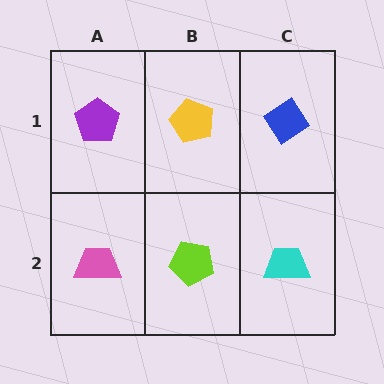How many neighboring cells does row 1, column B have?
3.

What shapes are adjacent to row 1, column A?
A pink trapezoid (row 2, column A), a yellow pentagon (row 1, column B).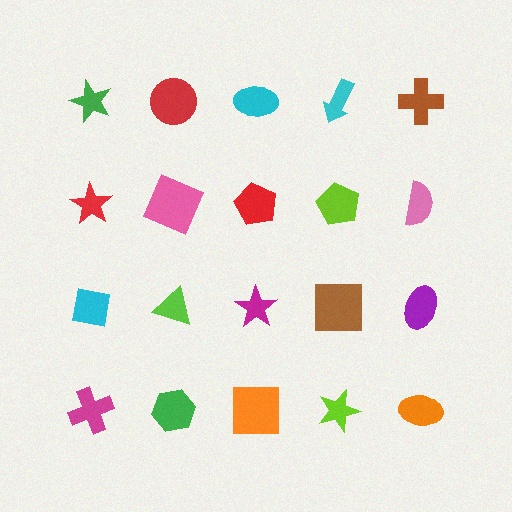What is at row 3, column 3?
A magenta star.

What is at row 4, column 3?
An orange square.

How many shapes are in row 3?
5 shapes.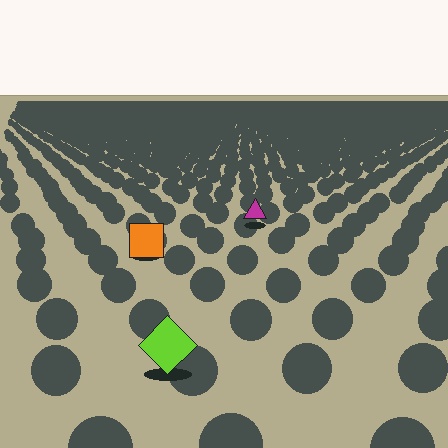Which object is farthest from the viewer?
The magenta triangle is farthest from the viewer. It appears smaller and the ground texture around it is denser.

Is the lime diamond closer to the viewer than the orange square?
Yes. The lime diamond is closer — you can tell from the texture gradient: the ground texture is coarser near it.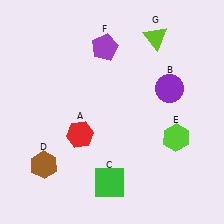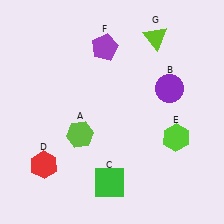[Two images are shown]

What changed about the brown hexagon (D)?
In Image 1, D is brown. In Image 2, it changed to red.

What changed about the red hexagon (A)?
In Image 1, A is red. In Image 2, it changed to lime.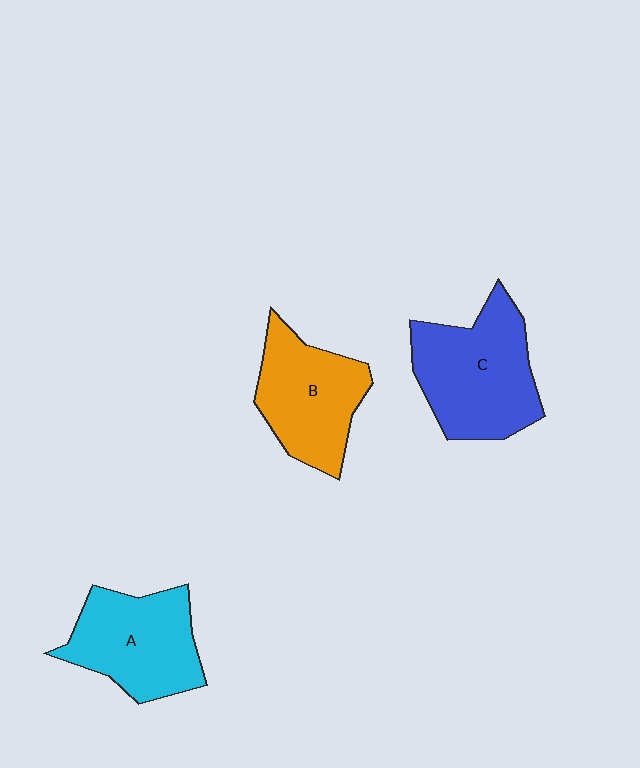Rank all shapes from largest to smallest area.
From largest to smallest: C (blue), A (cyan), B (orange).